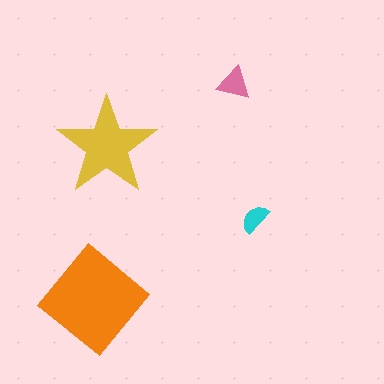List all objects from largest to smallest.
The orange diamond, the yellow star, the pink triangle, the cyan semicircle.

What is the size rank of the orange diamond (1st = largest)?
1st.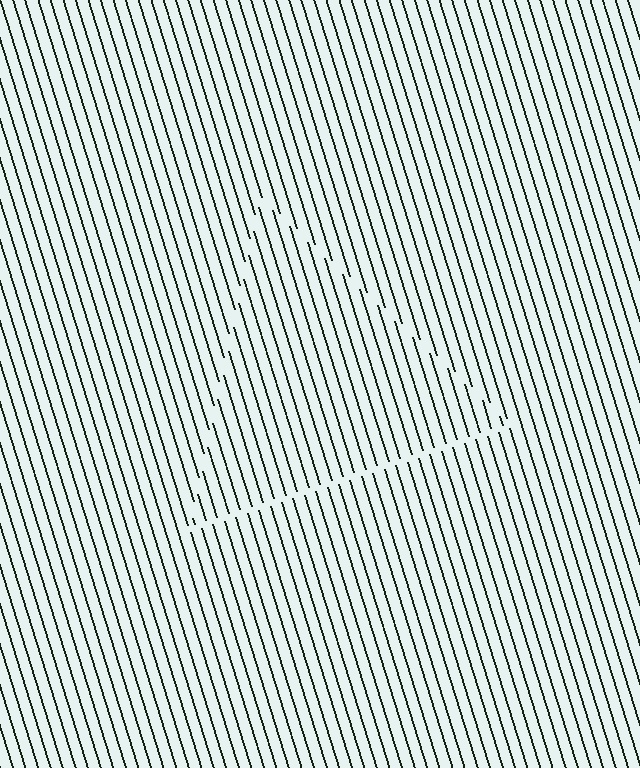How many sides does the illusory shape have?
3 sides — the line-ends trace a triangle.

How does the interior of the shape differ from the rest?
The interior of the shape contains the same grating, shifted by half a period — the contour is defined by the phase discontinuity where line-ends from the inner and outer gratings abut.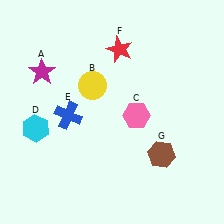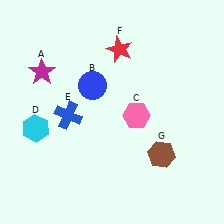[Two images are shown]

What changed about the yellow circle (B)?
In Image 1, B is yellow. In Image 2, it changed to blue.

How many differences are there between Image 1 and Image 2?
There is 1 difference between the two images.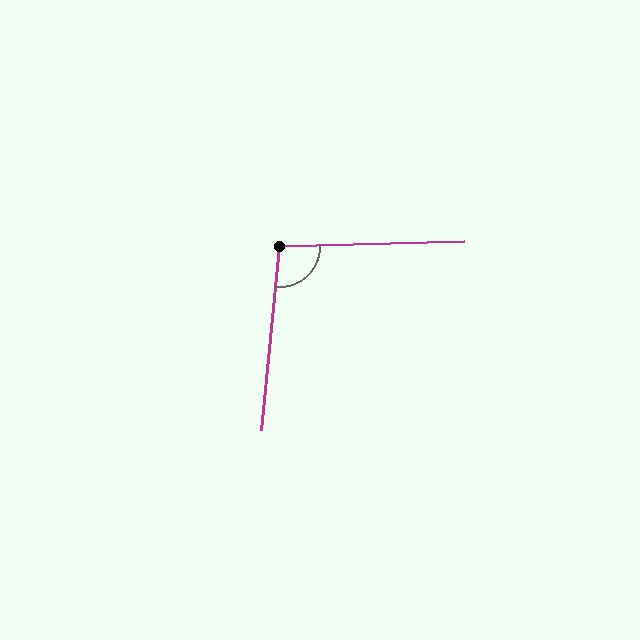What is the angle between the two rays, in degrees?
Approximately 97 degrees.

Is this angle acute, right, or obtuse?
It is obtuse.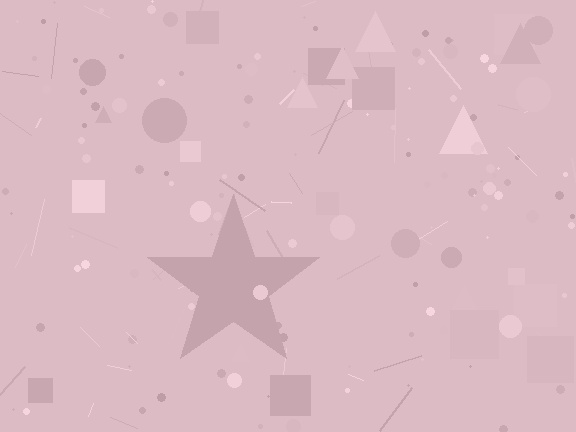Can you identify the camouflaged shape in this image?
The camouflaged shape is a star.